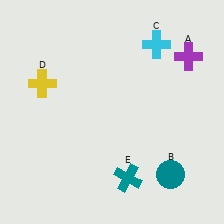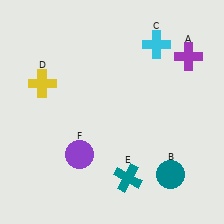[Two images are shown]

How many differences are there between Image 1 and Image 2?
There is 1 difference between the two images.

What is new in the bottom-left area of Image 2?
A purple circle (F) was added in the bottom-left area of Image 2.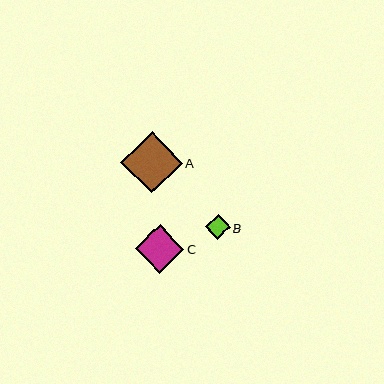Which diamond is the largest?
Diamond A is the largest with a size of approximately 61 pixels.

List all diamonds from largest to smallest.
From largest to smallest: A, C, B.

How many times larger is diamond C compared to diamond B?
Diamond C is approximately 2.0 times the size of diamond B.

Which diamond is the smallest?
Diamond B is the smallest with a size of approximately 25 pixels.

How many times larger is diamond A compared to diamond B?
Diamond A is approximately 2.5 times the size of diamond B.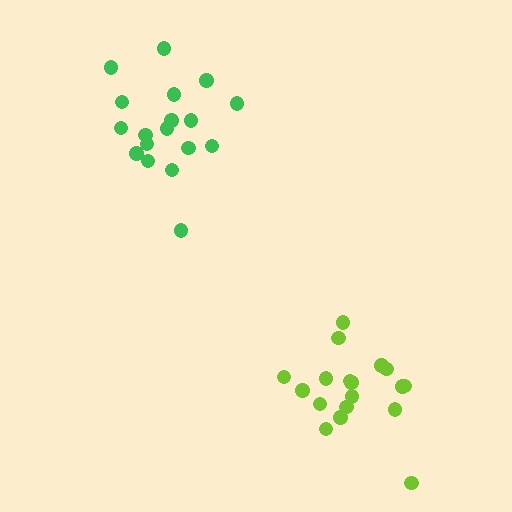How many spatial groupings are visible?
There are 2 spatial groupings.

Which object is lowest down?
The lime cluster is bottommost.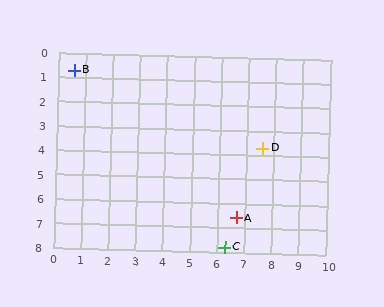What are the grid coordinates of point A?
Point A is at approximately (6.7, 6.6).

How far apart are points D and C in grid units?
Points D and C are about 4.3 grid units apart.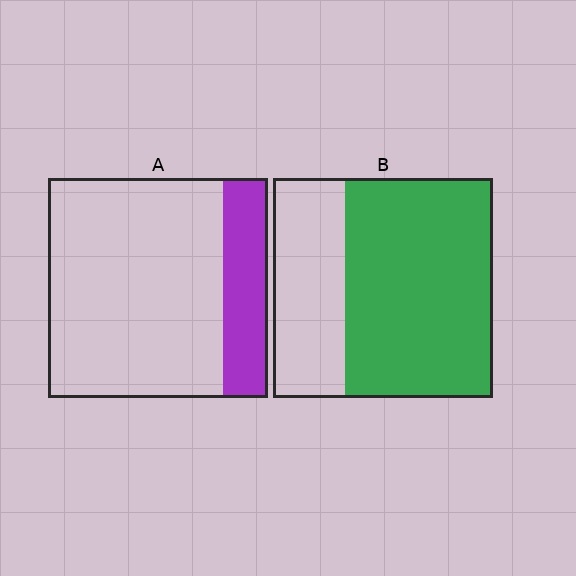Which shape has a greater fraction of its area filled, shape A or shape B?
Shape B.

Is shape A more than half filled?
No.